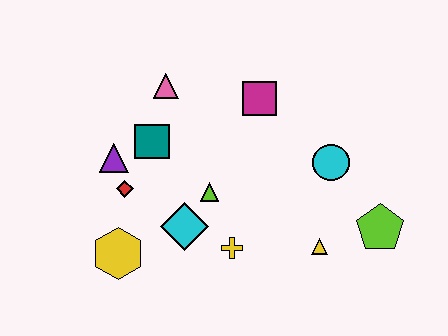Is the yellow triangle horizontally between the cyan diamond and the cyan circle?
Yes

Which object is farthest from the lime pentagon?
The purple triangle is farthest from the lime pentagon.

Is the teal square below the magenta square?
Yes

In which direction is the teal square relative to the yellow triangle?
The teal square is to the left of the yellow triangle.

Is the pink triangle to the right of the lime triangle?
No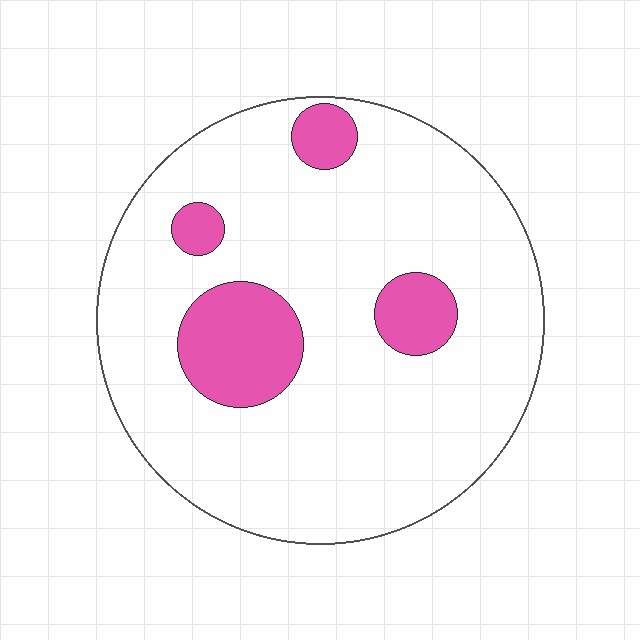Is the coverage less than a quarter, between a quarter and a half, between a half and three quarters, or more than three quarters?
Less than a quarter.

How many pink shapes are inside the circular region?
4.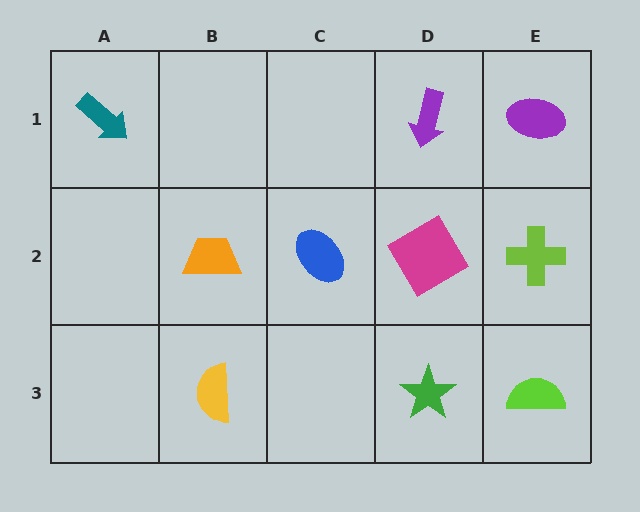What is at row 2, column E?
A lime cross.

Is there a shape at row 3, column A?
No, that cell is empty.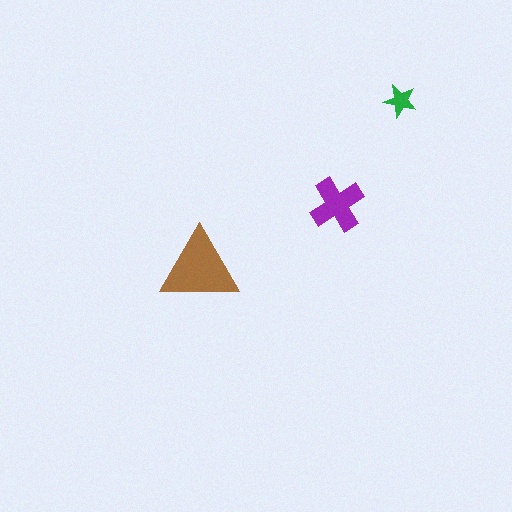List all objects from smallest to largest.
The green star, the purple cross, the brown triangle.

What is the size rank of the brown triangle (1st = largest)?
1st.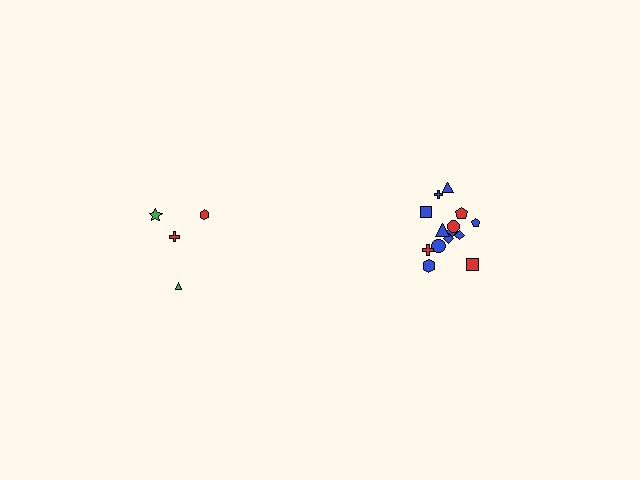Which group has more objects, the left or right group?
The right group.